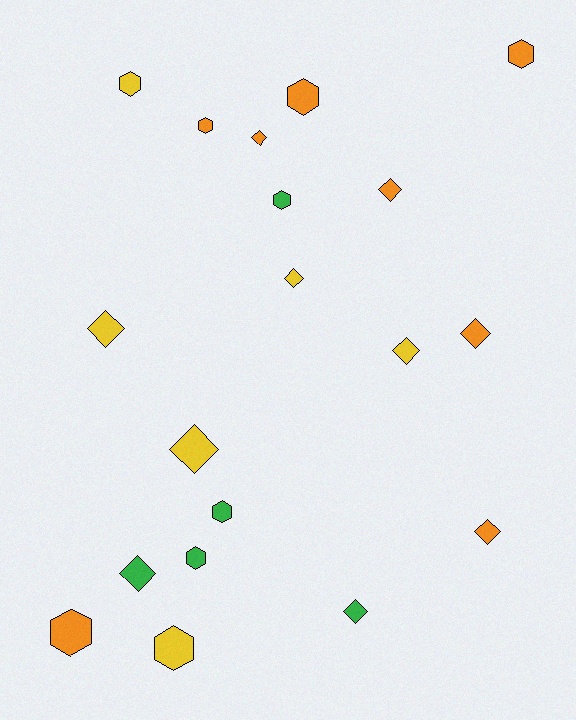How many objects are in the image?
There are 19 objects.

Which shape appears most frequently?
Diamond, with 10 objects.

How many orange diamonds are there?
There are 4 orange diamonds.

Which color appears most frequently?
Orange, with 8 objects.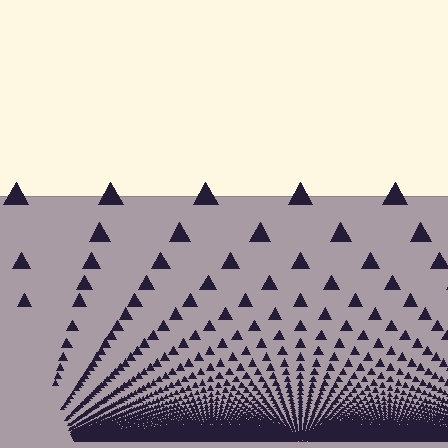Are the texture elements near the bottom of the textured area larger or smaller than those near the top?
Smaller. The gradient is inverted — elements near the bottom are smaller and denser.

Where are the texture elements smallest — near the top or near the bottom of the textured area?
Near the bottom.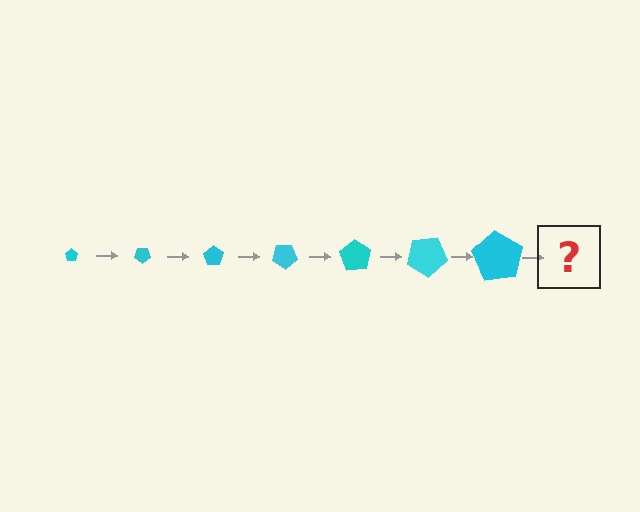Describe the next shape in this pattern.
It should be a pentagon, larger than the previous one and rotated 245 degrees from the start.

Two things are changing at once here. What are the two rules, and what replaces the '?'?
The two rules are that the pentagon grows larger each step and it rotates 35 degrees each step. The '?' should be a pentagon, larger than the previous one and rotated 245 degrees from the start.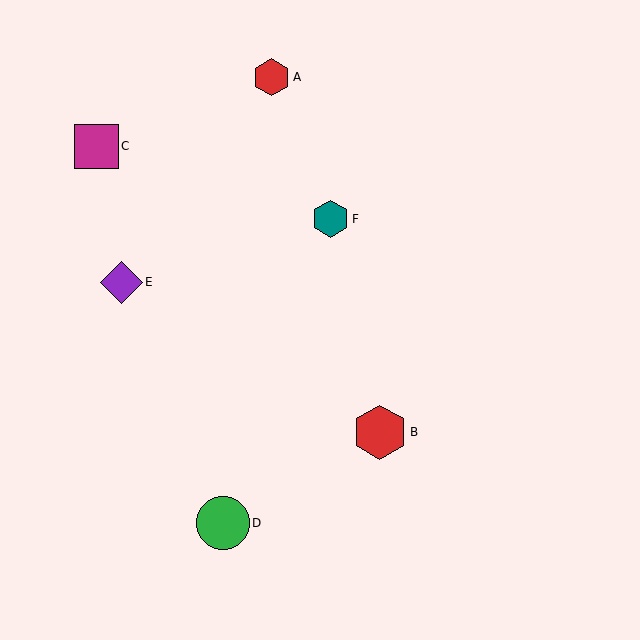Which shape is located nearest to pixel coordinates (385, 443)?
The red hexagon (labeled B) at (380, 432) is nearest to that location.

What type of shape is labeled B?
Shape B is a red hexagon.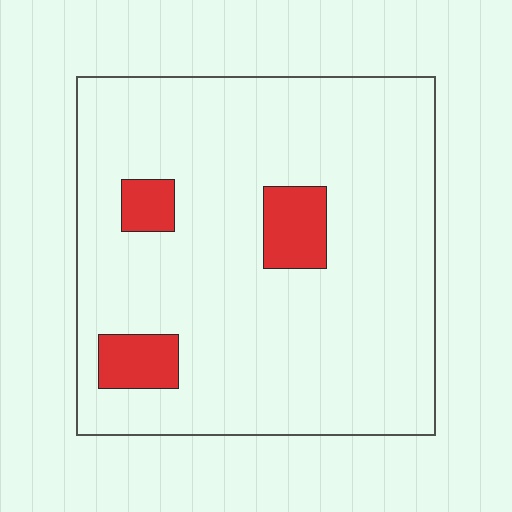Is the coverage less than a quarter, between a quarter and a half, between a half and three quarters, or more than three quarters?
Less than a quarter.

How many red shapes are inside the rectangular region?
3.